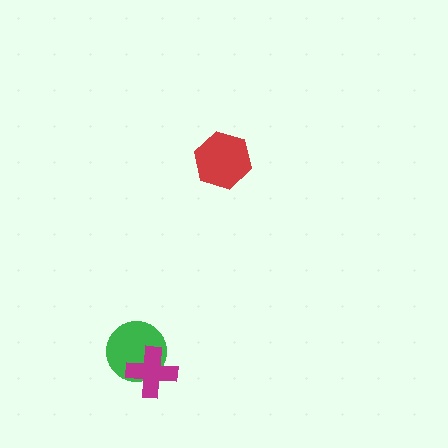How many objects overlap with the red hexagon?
0 objects overlap with the red hexagon.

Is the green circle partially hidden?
Yes, it is partially covered by another shape.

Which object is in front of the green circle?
The magenta cross is in front of the green circle.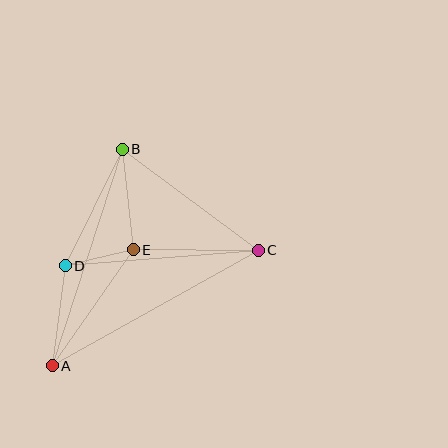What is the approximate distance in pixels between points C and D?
The distance between C and D is approximately 193 pixels.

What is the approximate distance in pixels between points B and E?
The distance between B and E is approximately 102 pixels.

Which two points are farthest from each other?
Points A and C are farthest from each other.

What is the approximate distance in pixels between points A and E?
The distance between A and E is approximately 141 pixels.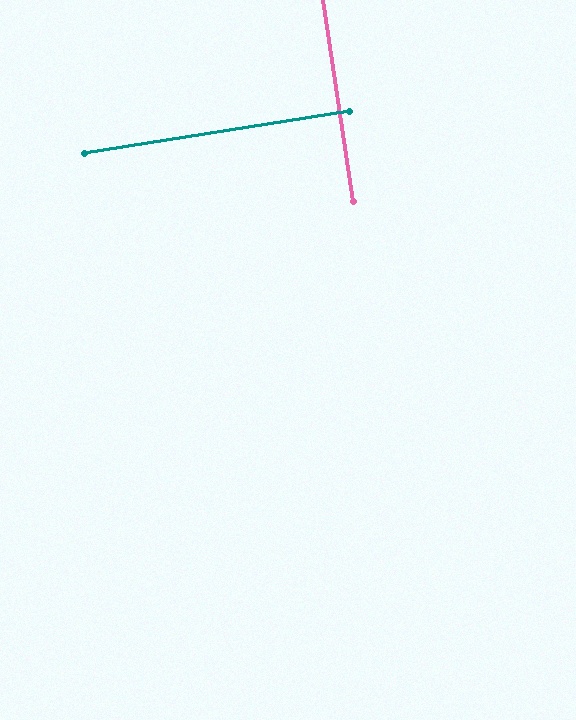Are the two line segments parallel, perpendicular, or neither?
Perpendicular — they meet at approximately 89°.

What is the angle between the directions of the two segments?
Approximately 89 degrees.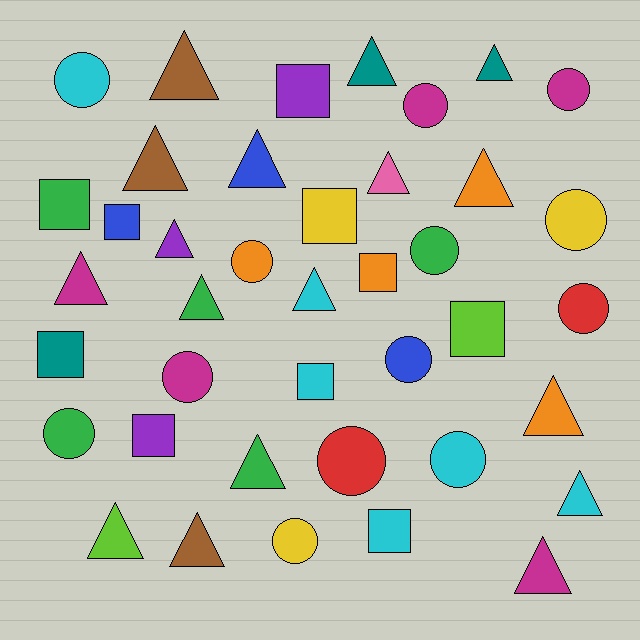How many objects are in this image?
There are 40 objects.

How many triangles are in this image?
There are 17 triangles.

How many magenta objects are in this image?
There are 5 magenta objects.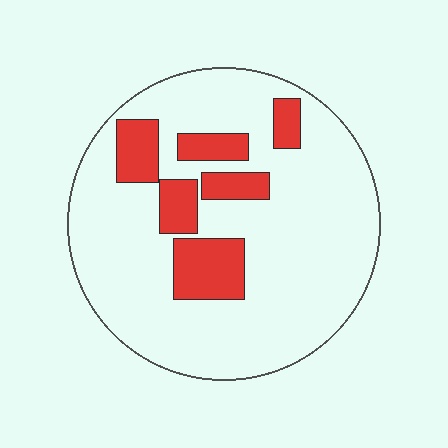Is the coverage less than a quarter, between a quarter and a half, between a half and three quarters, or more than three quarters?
Less than a quarter.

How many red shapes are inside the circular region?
6.